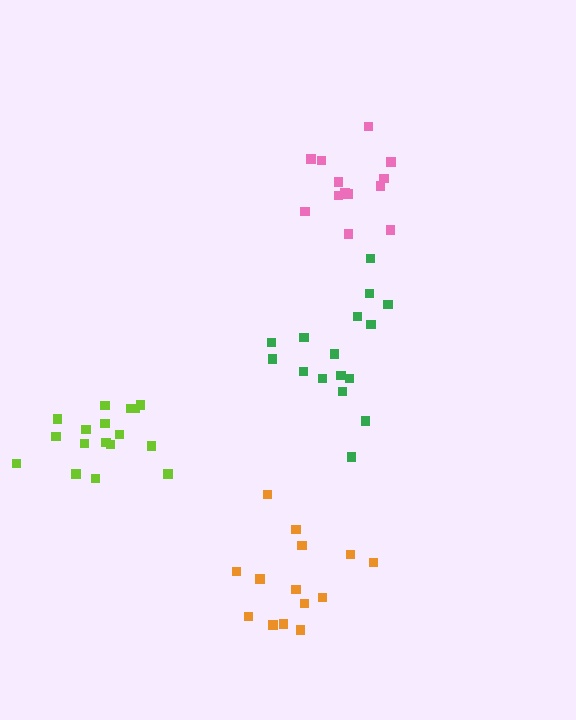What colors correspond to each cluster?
The clusters are colored: green, orange, pink, lime.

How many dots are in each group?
Group 1: 16 dots, Group 2: 14 dots, Group 3: 13 dots, Group 4: 17 dots (60 total).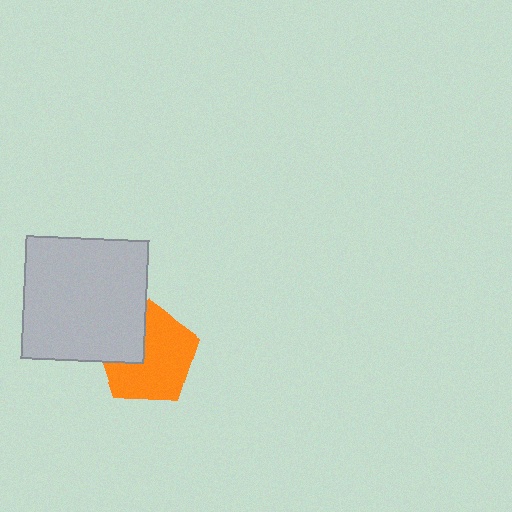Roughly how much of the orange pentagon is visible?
Most of it is visible (roughly 70%).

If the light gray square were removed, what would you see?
You would see the complete orange pentagon.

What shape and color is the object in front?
The object in front is a light gray square.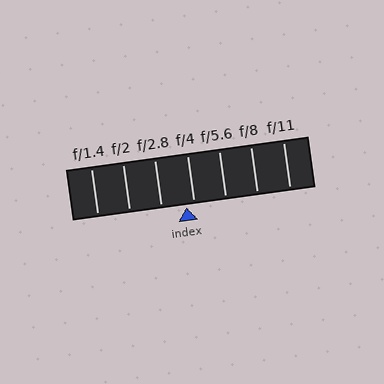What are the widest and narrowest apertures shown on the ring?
The widest aperture shown is f/1.4 and the narrowest is f/11.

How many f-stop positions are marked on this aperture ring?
There are 7 f-stop positions marked.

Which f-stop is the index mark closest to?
The index mark is closest to f/4.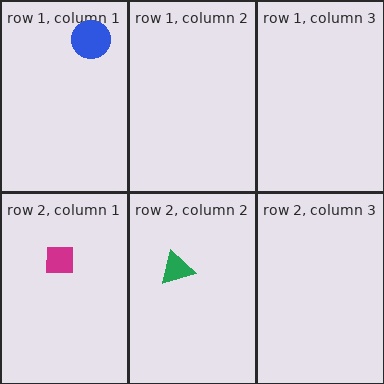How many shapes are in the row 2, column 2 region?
1.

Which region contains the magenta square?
The row 2, column 1 region.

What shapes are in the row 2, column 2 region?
The green triangle.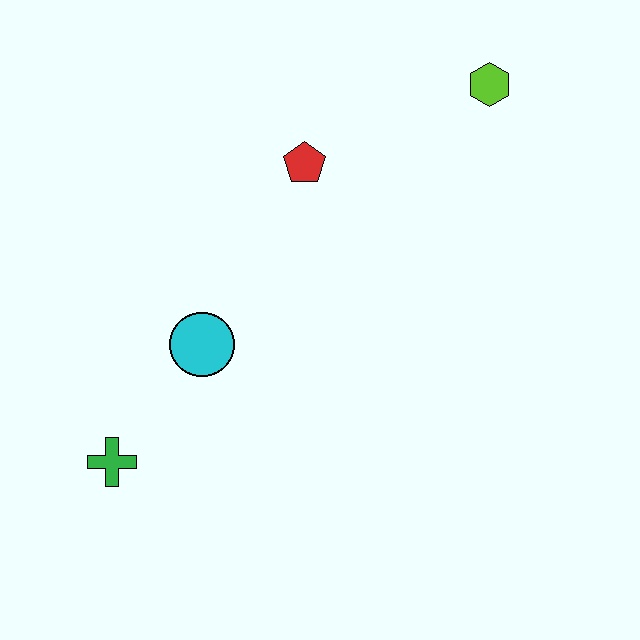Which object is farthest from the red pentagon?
The green cross is farthest from the red pentagon.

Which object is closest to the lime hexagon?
The red pentagon is closest to the lime hexagon.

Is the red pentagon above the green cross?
Yes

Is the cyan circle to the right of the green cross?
Yes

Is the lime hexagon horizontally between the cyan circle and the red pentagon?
No